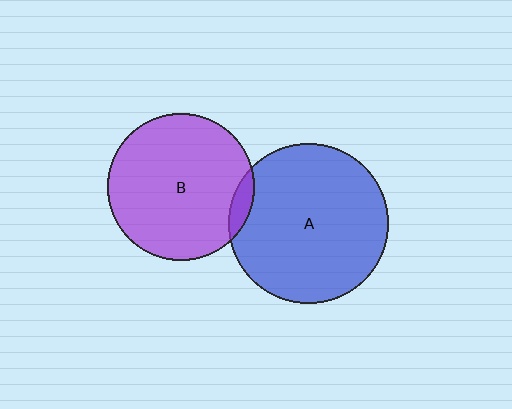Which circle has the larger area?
Circle A (blue).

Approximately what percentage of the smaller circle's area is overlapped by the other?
Approximately 5%.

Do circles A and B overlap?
Yes.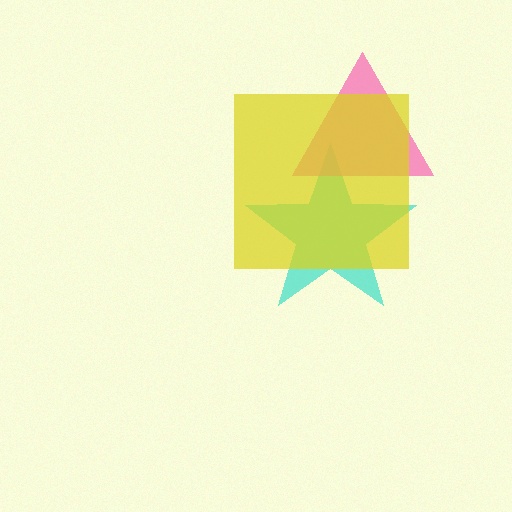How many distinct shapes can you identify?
There are 3 distinct shapes: a cyan star, a pink triangle, a yellow square.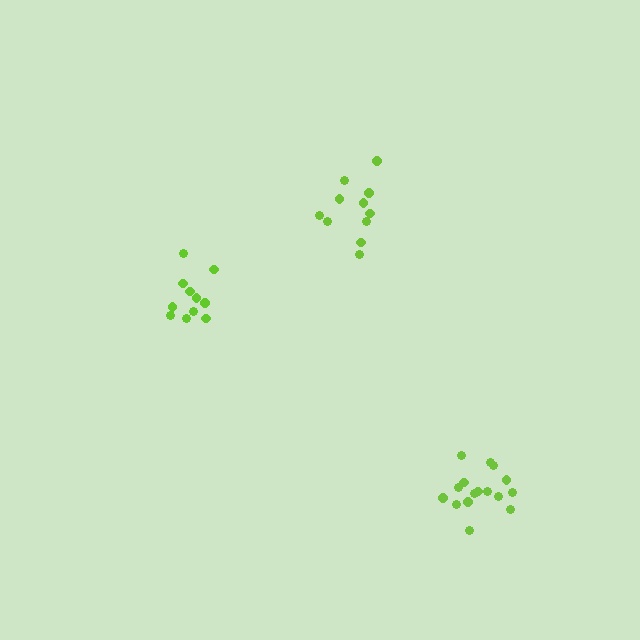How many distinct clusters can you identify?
There are 3 distinct clusters.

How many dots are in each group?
Group 1: 16 dots, Group 2: 11 dots, Group 3: 11 dots (38 total).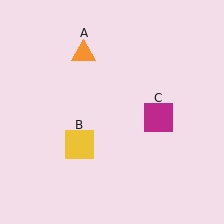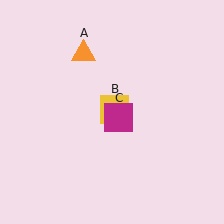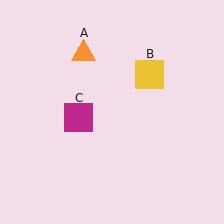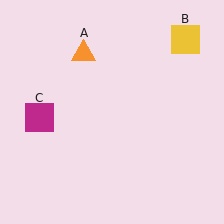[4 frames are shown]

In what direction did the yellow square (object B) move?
The yellow square (object B) moved up and to the right.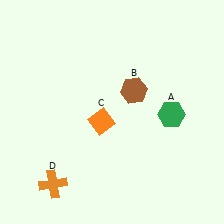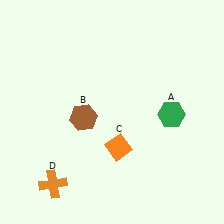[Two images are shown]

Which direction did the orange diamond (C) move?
The orange diamond (C) moved down.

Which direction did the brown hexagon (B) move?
The brown hexagon (B) moved left.